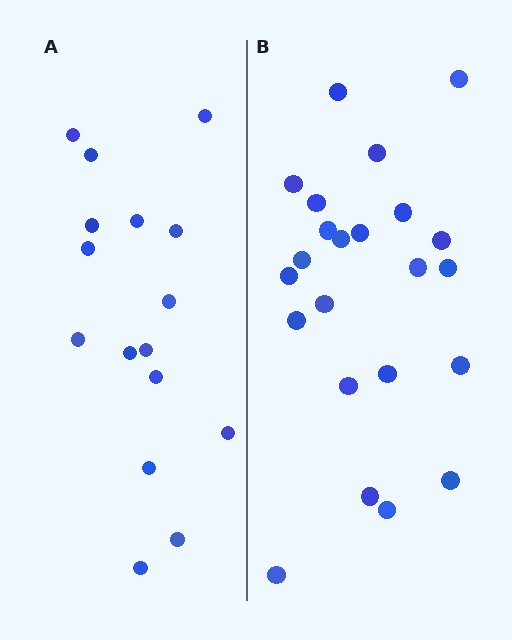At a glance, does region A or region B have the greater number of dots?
Region B (the right region) has more dots.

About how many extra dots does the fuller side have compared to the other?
Region B has roughly 8 or so more dots than region A.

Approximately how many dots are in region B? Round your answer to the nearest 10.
About 20 dots. (The exact count is 23, which rounds to 20.)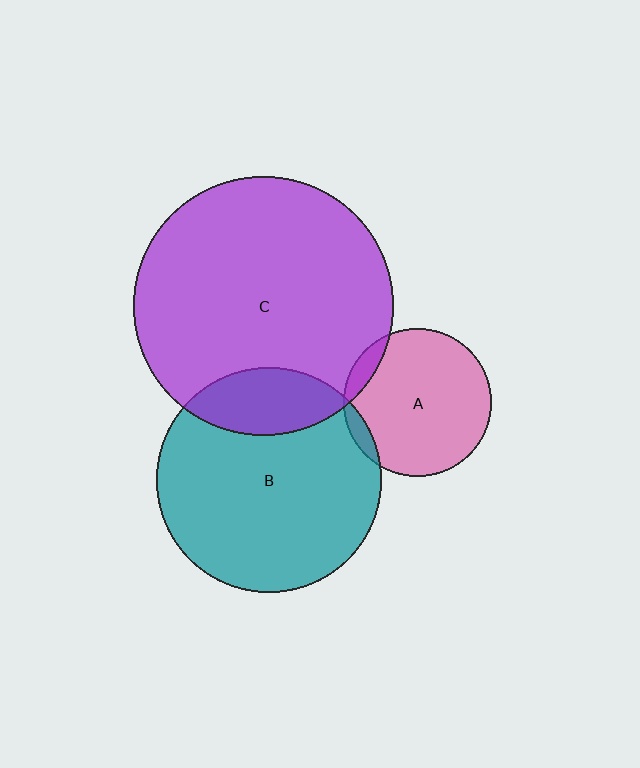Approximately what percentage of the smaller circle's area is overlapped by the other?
Approximately 10%.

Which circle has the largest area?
Circle C (purple).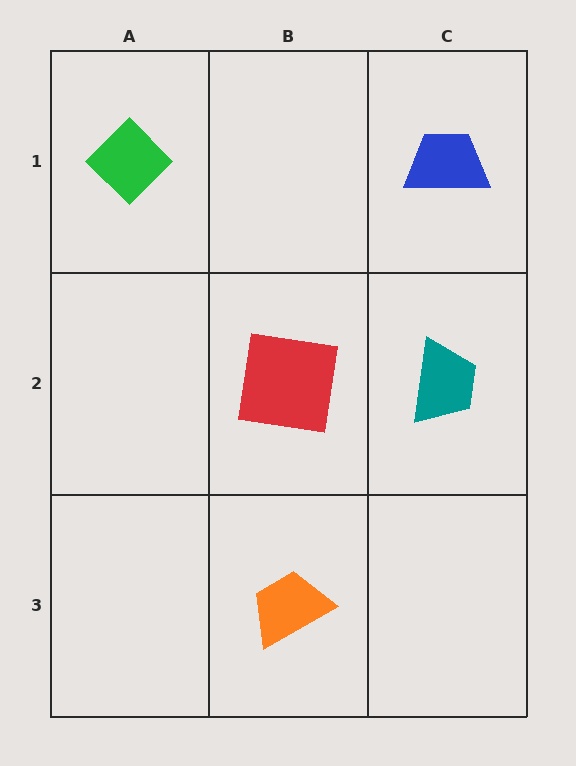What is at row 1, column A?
A green diamond.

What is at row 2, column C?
A teal trapezoid.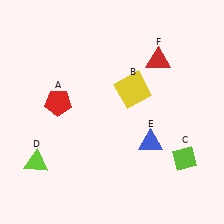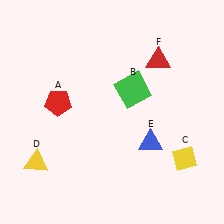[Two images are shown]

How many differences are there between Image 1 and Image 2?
There are 3 differences between the two images.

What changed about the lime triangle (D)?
In Image 1, D is lime. In Image 2, it changed to yellow.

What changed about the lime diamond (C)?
In Image 1, C is lime. In Image 2, it changed to yellow.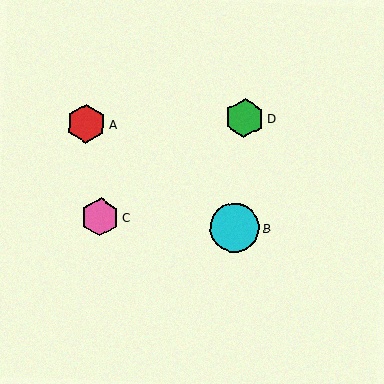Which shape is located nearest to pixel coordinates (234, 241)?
The cyan circle (labeled B) at (235, 228) is nearest to that location.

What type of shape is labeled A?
Shape A is a red hexagon.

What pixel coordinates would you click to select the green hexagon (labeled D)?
Click at (245, 118) to select the green hexagon D.